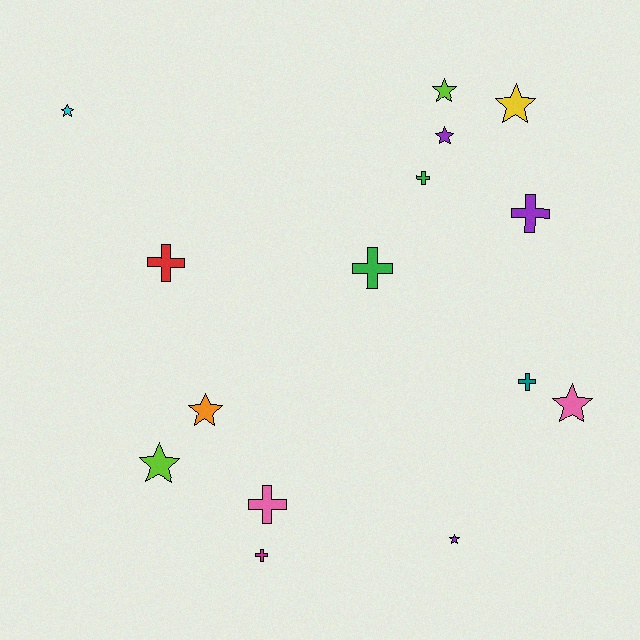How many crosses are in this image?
There are 7 crosses.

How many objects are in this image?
There are 15 objects.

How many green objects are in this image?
There are 2 green objects.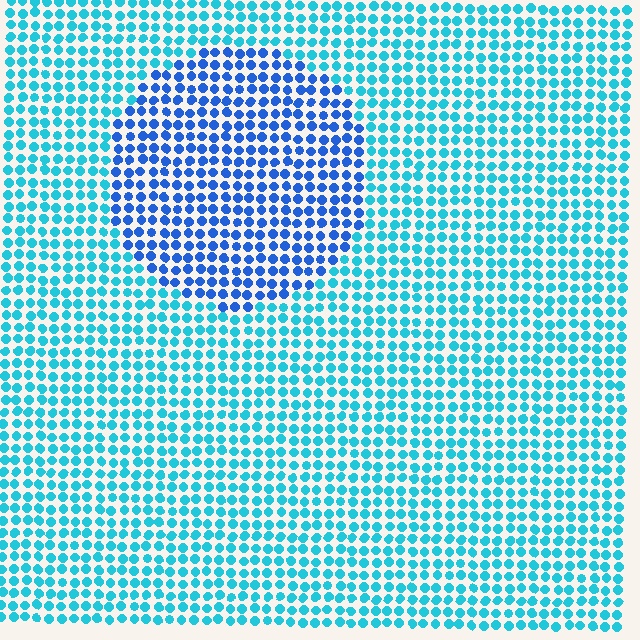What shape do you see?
I see a circle.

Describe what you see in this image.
The image is filled with small cyan elements in a uniform arrangement. A circle-shaped region is visible where the elements are tinted to a slightly different hue, forming a subtle color boundary.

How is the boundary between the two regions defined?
The boundary is defined purely by a slight shift in hue (about 34 degrees). Spacing, size, and orientation are identical on both sides.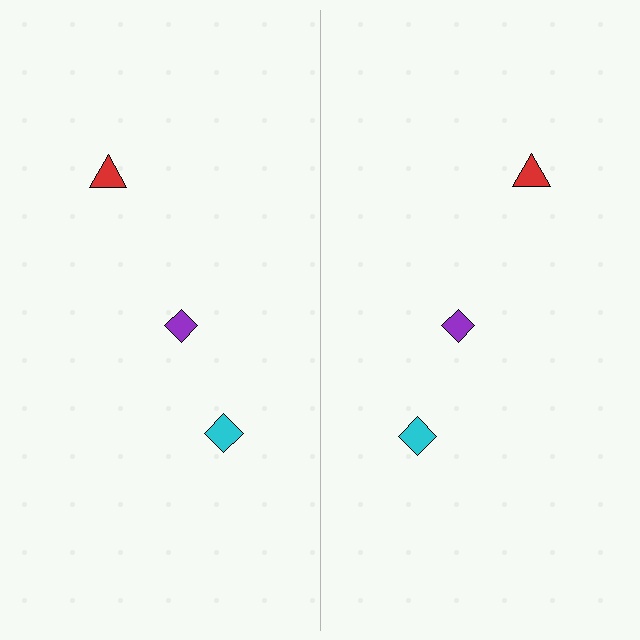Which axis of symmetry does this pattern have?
The pattern has a vertical axis of symmetry running through the center of the image.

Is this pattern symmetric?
Yes, this pattern has bilateral (reflection) symmetry.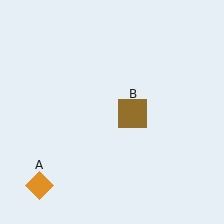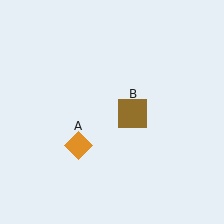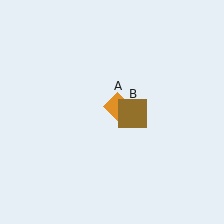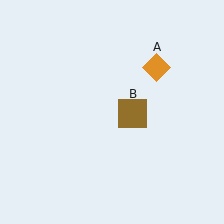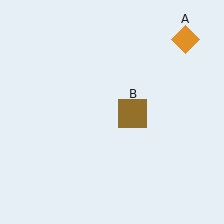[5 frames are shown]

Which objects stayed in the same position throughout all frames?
Brown square (object B) remained stationary.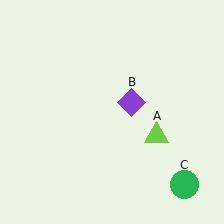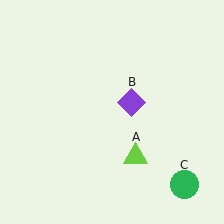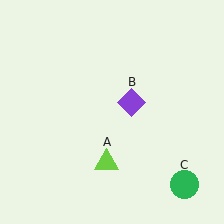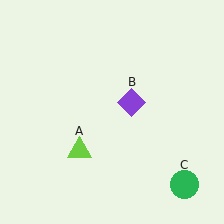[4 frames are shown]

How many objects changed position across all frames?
1 object changed position: lime triangle (object A).